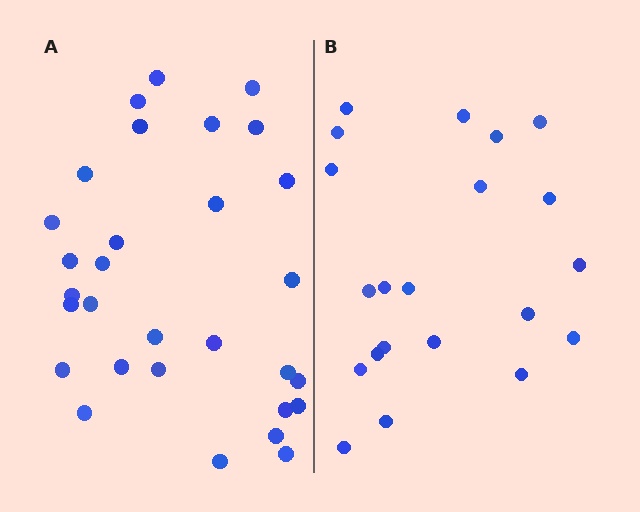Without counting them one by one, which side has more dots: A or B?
Region A (the left region) has more dots.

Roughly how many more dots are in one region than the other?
Region A has roughly 8 or so more dots than region B.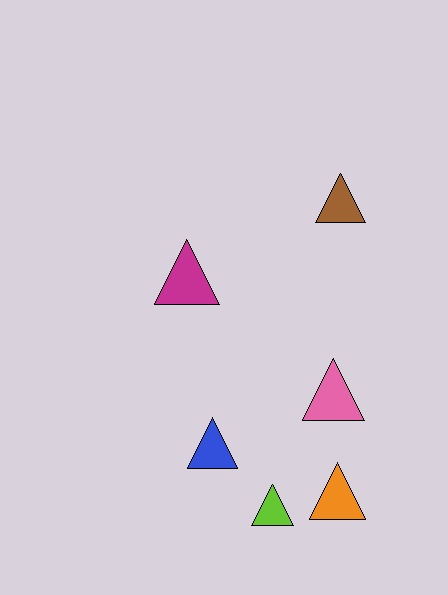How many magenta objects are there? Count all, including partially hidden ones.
There is 1 magenta object.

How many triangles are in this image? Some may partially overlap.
There are 6 triangles.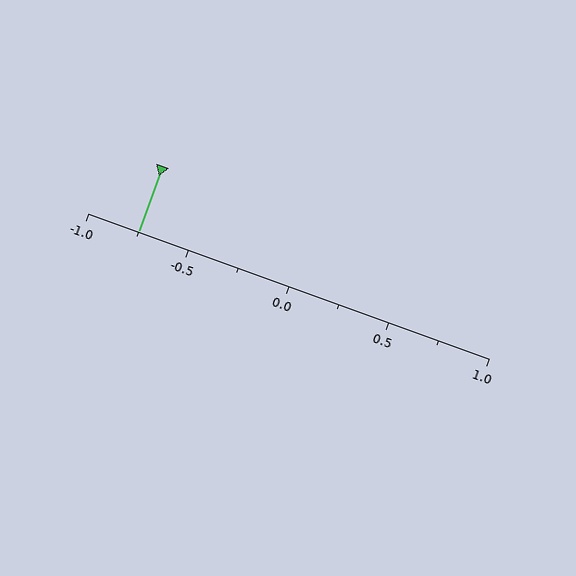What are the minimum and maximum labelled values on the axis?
The axis runs from -1.0 to 1.0.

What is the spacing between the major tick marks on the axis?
The major ticks are spaced 0.5 apart.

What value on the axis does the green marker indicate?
The marker indicates approximately -0.75.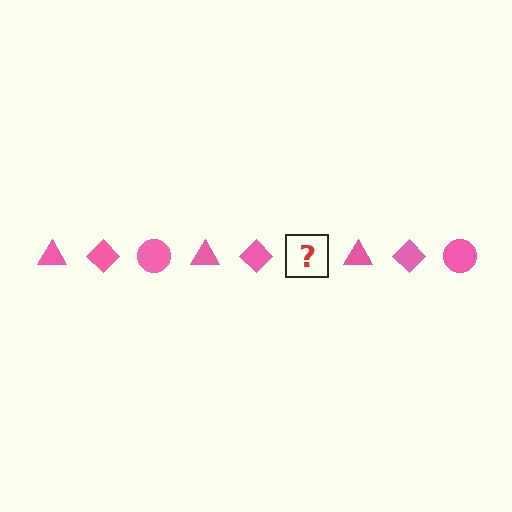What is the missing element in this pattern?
The missing element is a pink circle.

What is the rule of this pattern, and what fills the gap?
The rule is that the pattern cycles through triangle, diamond, circle shapes in pink. The gap should be filled with a pink circle.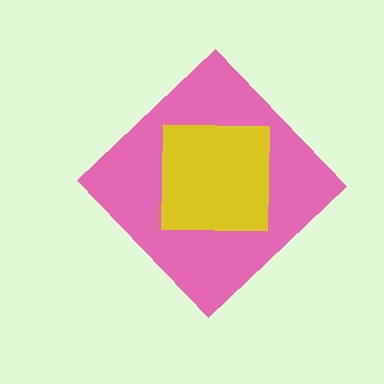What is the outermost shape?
The pink diamond.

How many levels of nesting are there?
2.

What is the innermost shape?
The yellow square.